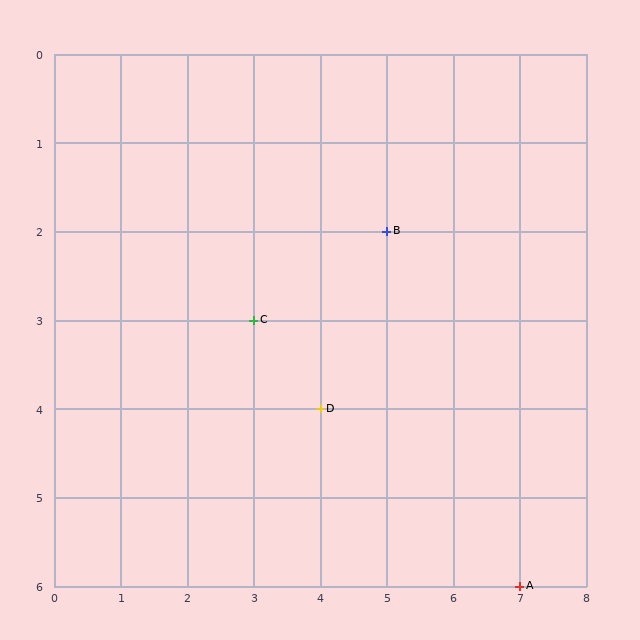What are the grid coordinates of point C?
Point C is at grid coordinates (3, 3).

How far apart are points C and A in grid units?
Points C and A are 4 columns and 3 rows apart (about 5.0 grid units diagonally).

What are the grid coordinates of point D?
Point D is at grid coordinates (4, 4).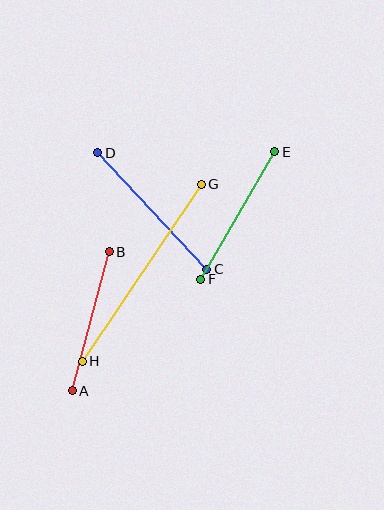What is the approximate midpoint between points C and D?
The midpoint is at approximately (152, 211) pixels.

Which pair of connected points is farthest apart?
Points G and H are farthest apart.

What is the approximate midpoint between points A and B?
The midpoint is at approximately (91, 321) pixels.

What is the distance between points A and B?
The distance is approximately 144 pixels.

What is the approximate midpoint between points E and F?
The midpoint is at approximately (238, 216) pixels.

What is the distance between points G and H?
The distance is approximately 213 pixels.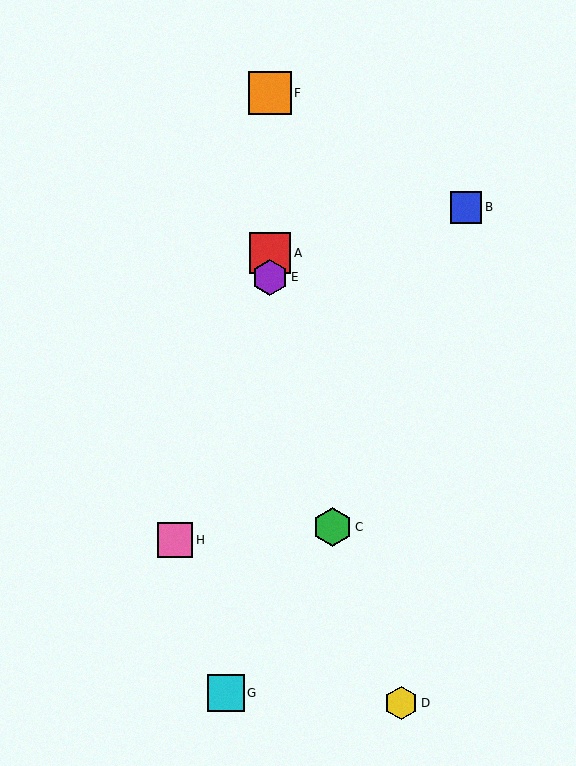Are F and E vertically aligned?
Yes, both are at x≈270.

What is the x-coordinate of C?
Object C is at x≈332.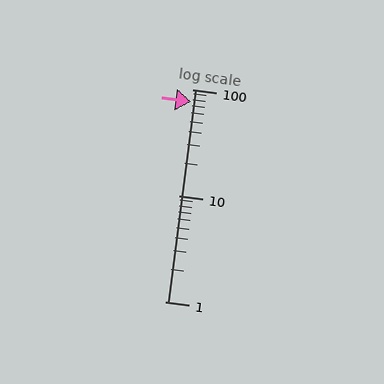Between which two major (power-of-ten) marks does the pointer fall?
The pointer is between 10 and 100.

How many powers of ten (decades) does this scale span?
The scale spans 2 decades, from 1 to 100.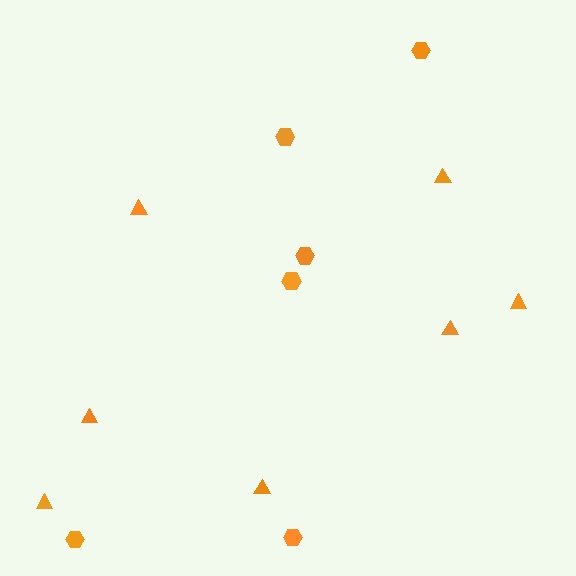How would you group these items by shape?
There are 2 groups: one group of hexagons (6) and one group of triangles (7).